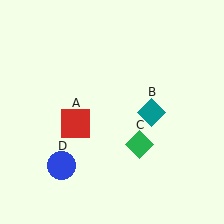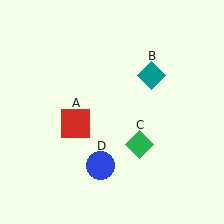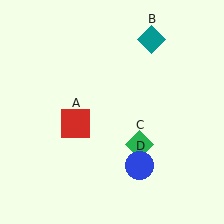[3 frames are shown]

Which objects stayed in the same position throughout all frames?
Red square (object A) and green diamond (object C) remained stationary.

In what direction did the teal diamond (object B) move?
The teal diamond (object B) moved up.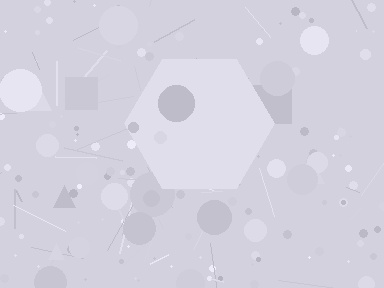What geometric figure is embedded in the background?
A hexagon is embedded in the background.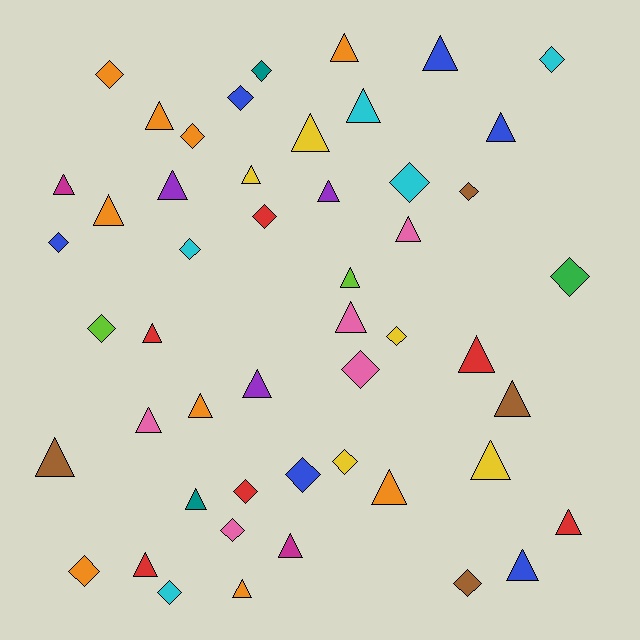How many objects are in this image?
There are 50 objects.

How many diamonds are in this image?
There are 21 diamonds.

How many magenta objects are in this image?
There are 2 magenta objects.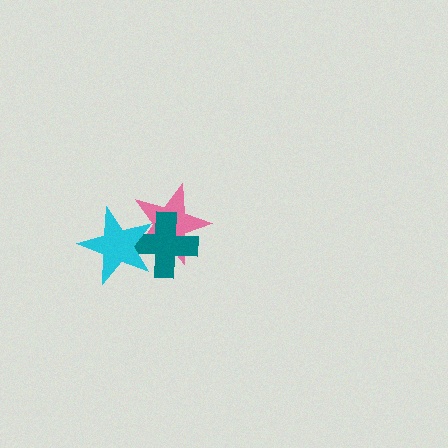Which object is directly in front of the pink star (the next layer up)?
The teal cross is directly in front of the pink star.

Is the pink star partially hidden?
Yes, it is partially covered by another shape.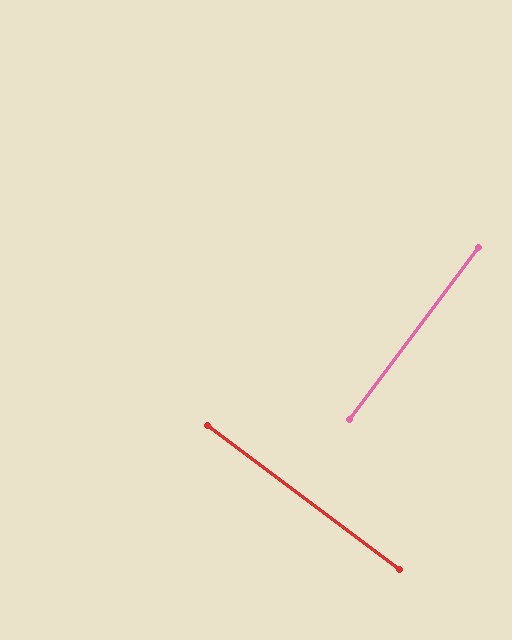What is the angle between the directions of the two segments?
Approximately 90 degrees.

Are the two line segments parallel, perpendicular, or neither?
Perpendicular — they meet at approximately 90°.